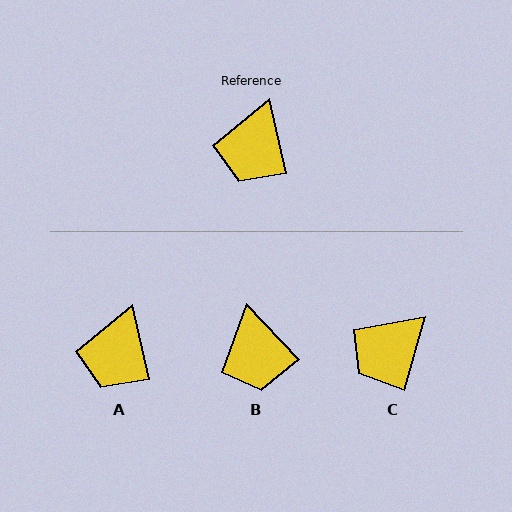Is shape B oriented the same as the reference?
No, it is off by about 31 degrees.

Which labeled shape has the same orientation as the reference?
A.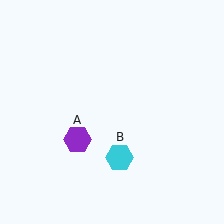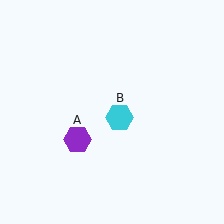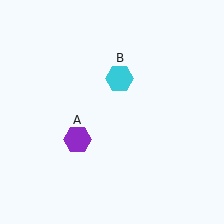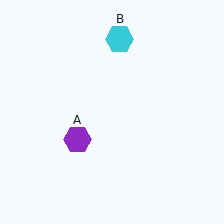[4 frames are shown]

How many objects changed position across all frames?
1 object changed position: cyan hexagon (object B).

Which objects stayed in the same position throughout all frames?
Purple hexagon (object A) remained stationary.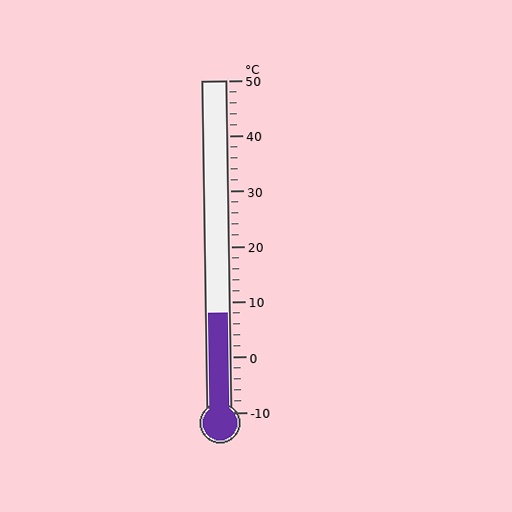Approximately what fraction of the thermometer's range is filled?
The thermometer is filled to approximately 30% of its range.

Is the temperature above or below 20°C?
The temperature is below 20°C.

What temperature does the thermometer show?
The thermometer shows approximately 8°C.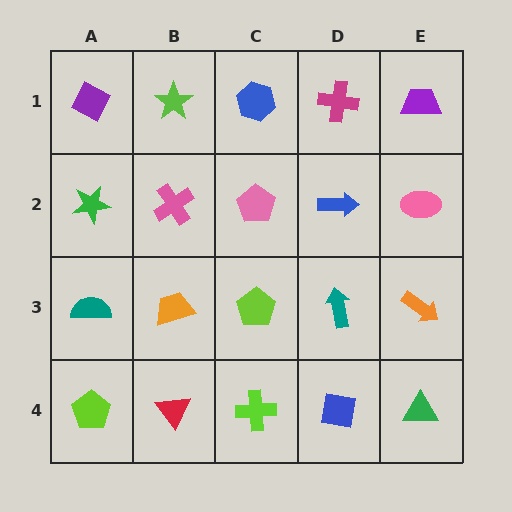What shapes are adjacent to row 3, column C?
A pink pentagon (row 2, column C), a lime cross (row 4, column C), an orange trapezoid (row 3, column B), a teal arrow (row 3, column D).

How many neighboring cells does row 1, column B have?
3.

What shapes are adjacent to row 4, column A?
A teal semicircle (row 3, column A), a red triangle (row 4, column B).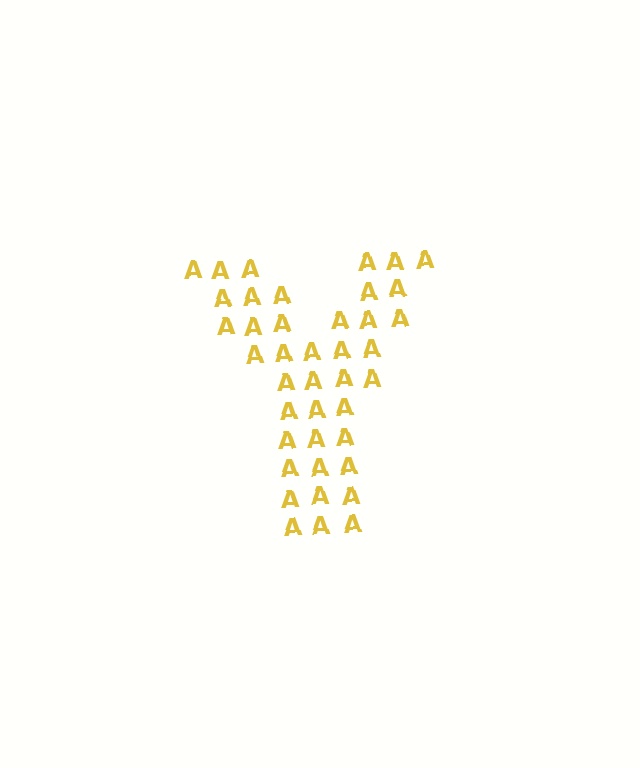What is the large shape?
The large shape is the letter Y.